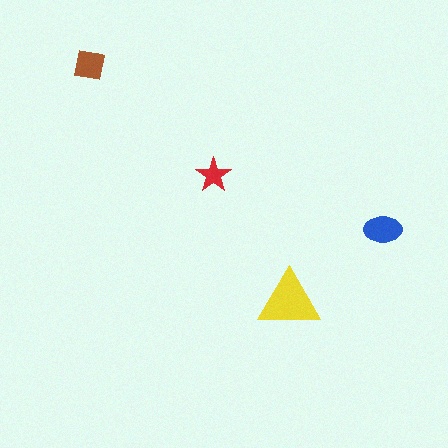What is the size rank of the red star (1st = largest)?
4th.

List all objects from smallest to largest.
The red star, the brown square, the blue ellipse, the yellow triangle.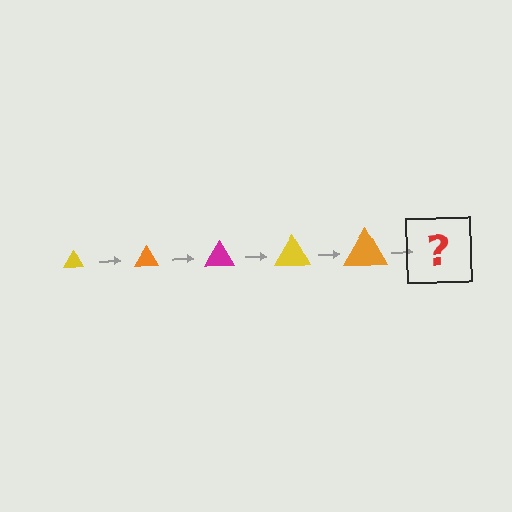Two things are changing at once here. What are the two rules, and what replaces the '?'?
The two rules are that the triangle grows larger each step and the color cycles through yellow, orange, and magenta. The '?' should be a magenta triangle, larger than the previous one.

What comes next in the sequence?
The next element should be a magenta triangle, larger than the previous one.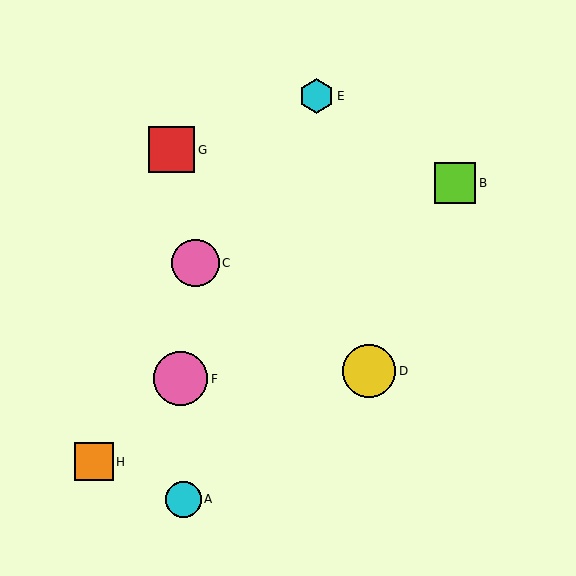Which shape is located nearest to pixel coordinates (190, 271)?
The pink circle (labeled C) at (195, 263) is nearest to that location.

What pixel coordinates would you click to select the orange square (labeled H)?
Click at (94, 462) to select the orange square H.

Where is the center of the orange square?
The center of the orange square is at (94, 462).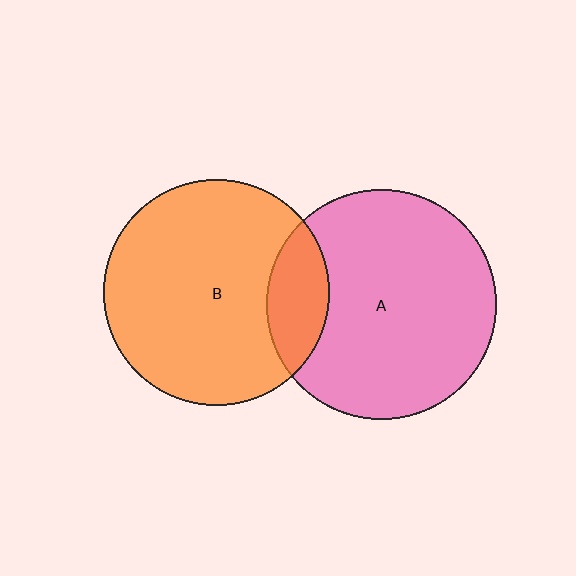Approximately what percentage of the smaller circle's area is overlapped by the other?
Approximately 15%.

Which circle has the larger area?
Circle A (pink).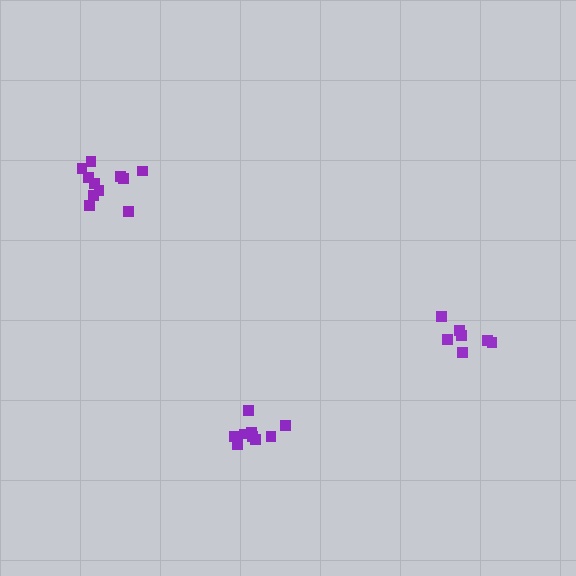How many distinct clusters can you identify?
There are 3 distinct clusters.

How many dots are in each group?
Group 1: 7 dots, Group 2: 9 dots, Group 3: 11 dots (27 total).